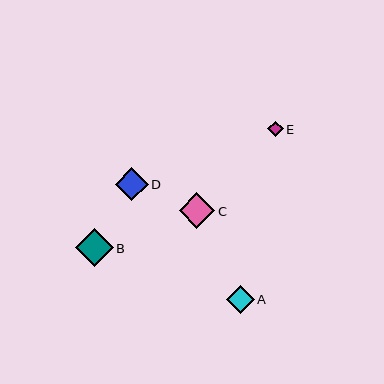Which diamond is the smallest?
Diamond E is the smallest with a size of approximately 15 pixels.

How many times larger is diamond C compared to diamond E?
Diamond C is approximately 2.3 times the size of diamond E.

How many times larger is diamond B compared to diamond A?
Diamond B is approximately 1.3 times the size of diamond A.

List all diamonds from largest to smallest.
From largest to smallest: B, C, D, A, E.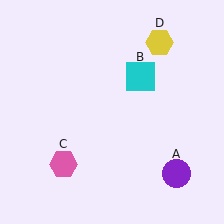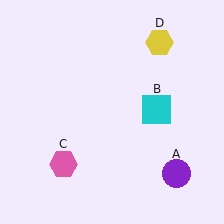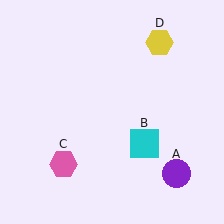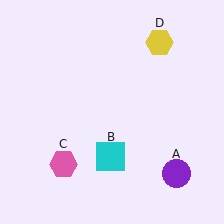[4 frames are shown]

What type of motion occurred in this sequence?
The cyan square (object B) rotated clockwise around the center of the scene.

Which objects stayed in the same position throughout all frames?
Purple circle (object A) and pink hexagon (object C) and yellow hexagon (object D) remained stationary.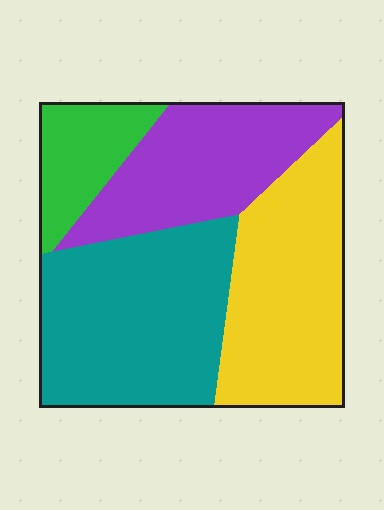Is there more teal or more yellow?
Teal.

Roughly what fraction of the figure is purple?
Purple takes up about one quarter (1/4) of the figure.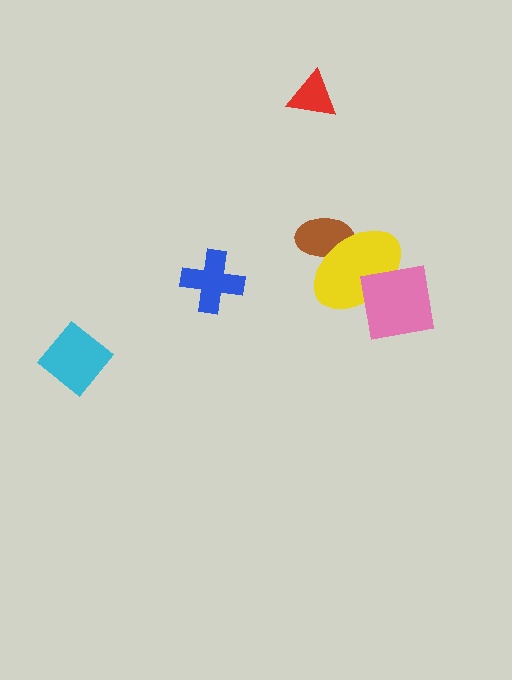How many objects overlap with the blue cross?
0 objects overlap with the blue cross.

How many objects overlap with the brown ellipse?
1 object overlaps with the brown ellipse.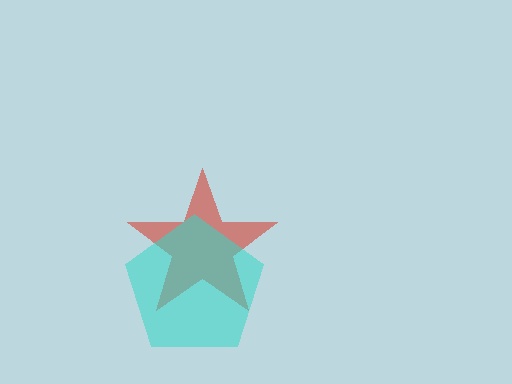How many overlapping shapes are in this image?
There are 2 overlapping shapes in the image.